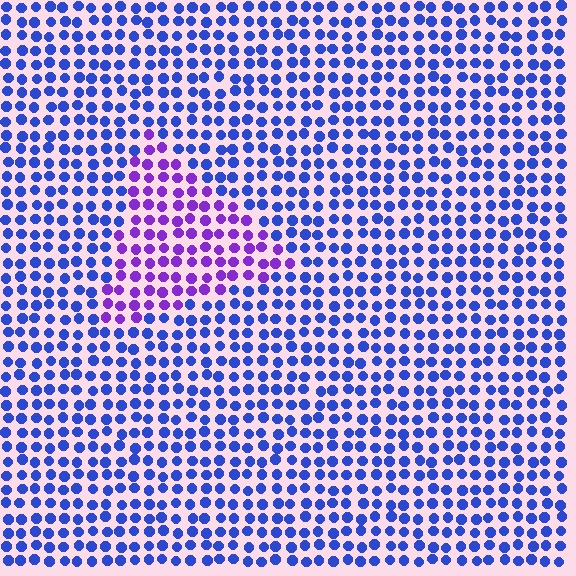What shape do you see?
I see a triangle.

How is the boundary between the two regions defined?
The boundary is defined purely by a slight shift in hue (about 44 degrees). Spacing, size, and orientation are identical on both sides.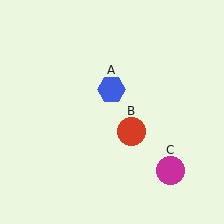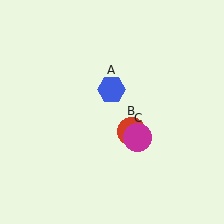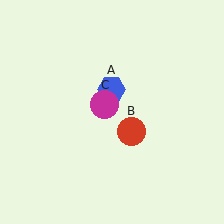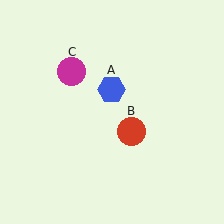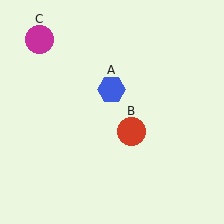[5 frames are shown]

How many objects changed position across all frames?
1 object changed position: magenta circle (object C).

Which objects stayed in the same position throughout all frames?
Blue hexagon (object A) and red circle (object B) remained stationary.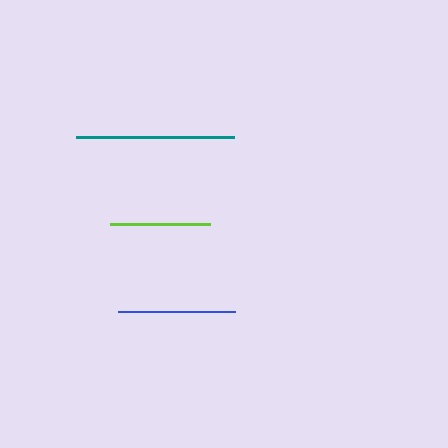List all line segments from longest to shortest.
From longest to shortest: teal, blue, lime.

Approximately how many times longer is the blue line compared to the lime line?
The blue line is approximately 1.2 times the length of the lime line.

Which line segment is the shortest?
The lime line is the shortest at approximately 100 pixels.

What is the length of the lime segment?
The lime segment is approximately 100 pixels long.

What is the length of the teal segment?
The teal segment is approximately 158 pixels long.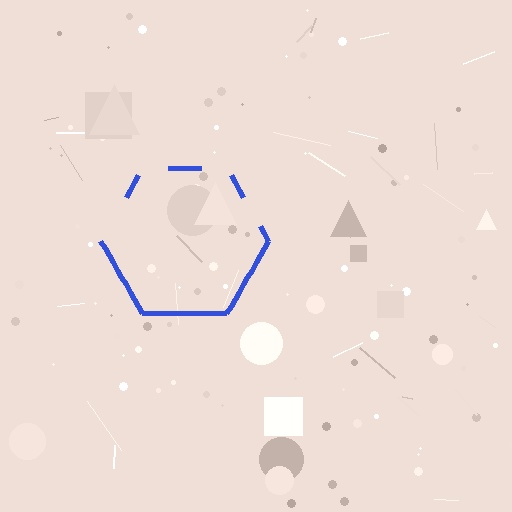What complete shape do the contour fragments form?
The contour fragments form a hexagon.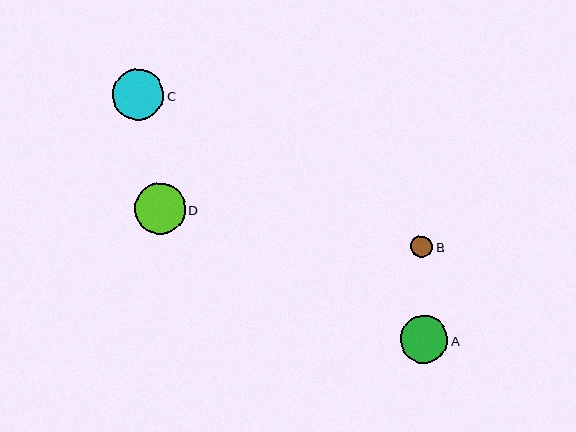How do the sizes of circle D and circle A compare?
Circle D and circle A are approximately the same size.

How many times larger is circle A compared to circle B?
Circle A is approximately 2.2 times the size of circle B.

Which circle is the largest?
Circle D is the largest with a size of approximately 51 pixels.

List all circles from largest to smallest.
From largest to smallest: D, C, A, B.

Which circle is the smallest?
Circle B is the smallest with a size of approximately 22 pixels.